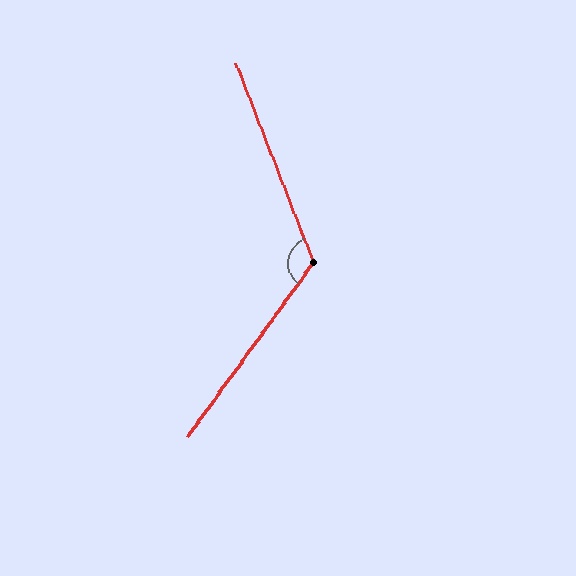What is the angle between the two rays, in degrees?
Approximately 122 degrees.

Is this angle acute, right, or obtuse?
It is obtuse.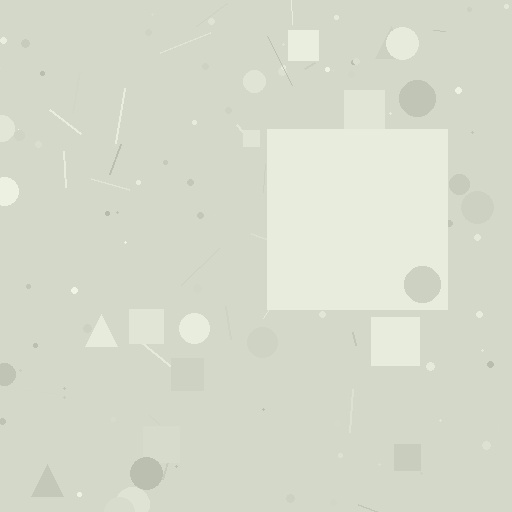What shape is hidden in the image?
A square is hidden in the image.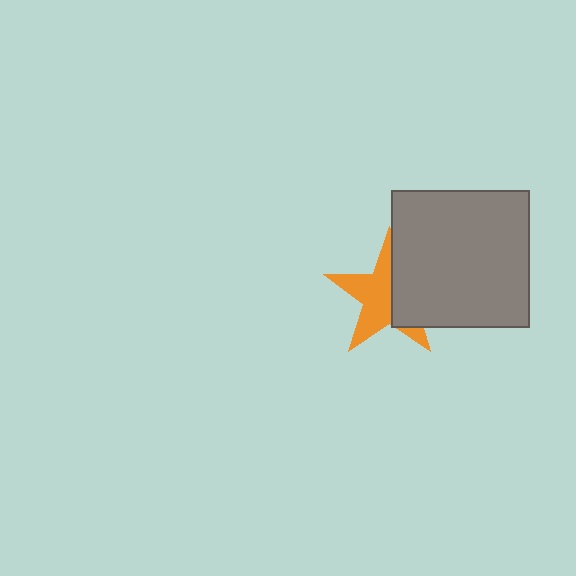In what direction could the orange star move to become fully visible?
The orange star could move left. That would shift it out from behind the gray square entirely.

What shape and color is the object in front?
The object in front is a gray square.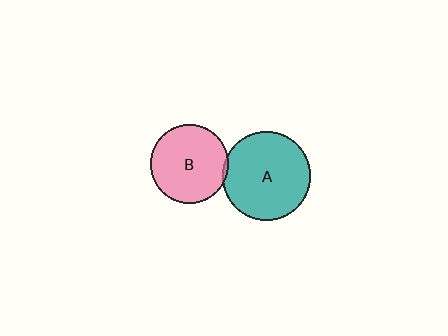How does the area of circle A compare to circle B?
Approximately 1.3 times.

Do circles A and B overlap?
Yes.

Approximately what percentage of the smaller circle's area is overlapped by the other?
Approximately 5%.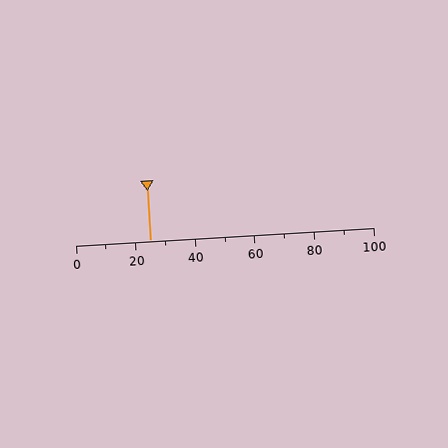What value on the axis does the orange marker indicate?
The marker indicates approximately 25.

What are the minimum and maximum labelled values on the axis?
The axis runs from 0 to 100.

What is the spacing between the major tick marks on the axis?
The major ticks are spaced 20 apart.